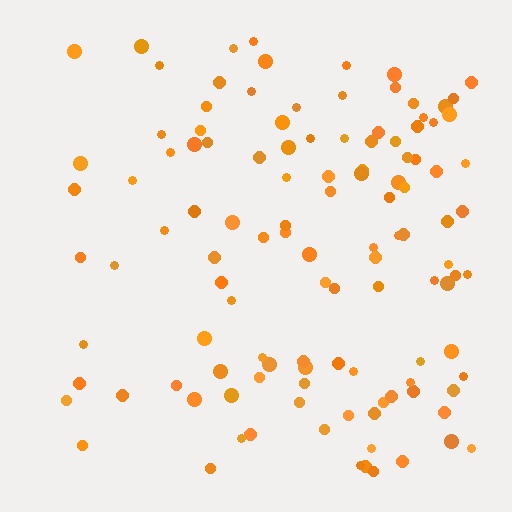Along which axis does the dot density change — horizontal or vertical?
Horizontal.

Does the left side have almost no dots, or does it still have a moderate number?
Still a moderate number, just noticeably fewer than the right.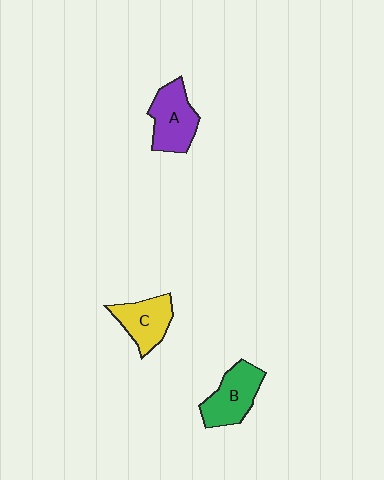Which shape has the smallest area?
Shape C (yellow).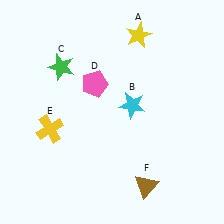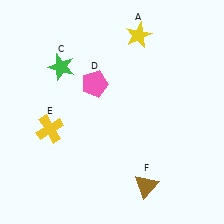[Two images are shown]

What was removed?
The cyan star (B) was removed in Image 2.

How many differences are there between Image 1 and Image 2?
There is 1 difference between the two images.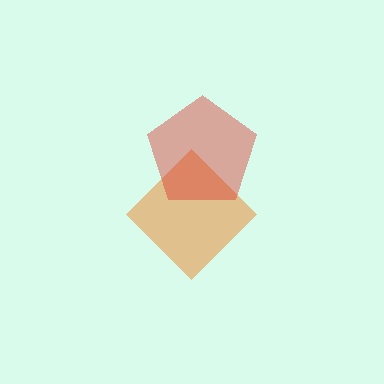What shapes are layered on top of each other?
The layered shapes are: an orange diamond, a red pentagon.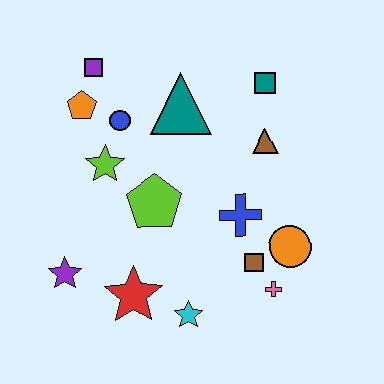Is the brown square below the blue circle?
Yes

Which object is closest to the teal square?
The brown triangle is closest to the teal square.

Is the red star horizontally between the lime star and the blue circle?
No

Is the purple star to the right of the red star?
No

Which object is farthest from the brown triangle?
The purple star is farthest from the brown triangle.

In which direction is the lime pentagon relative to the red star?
The lime pentagon is above the red star.